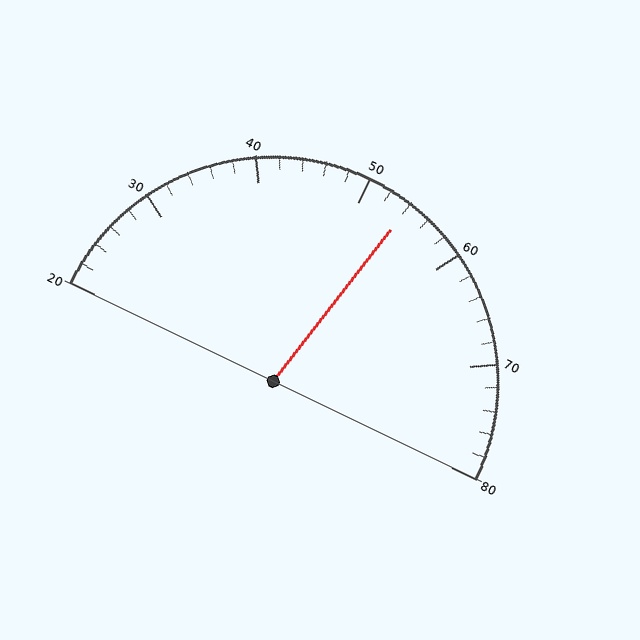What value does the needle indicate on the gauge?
The needle indicates approximately 54.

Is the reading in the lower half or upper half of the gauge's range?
The reading is in the upper half of the range (20 to 80).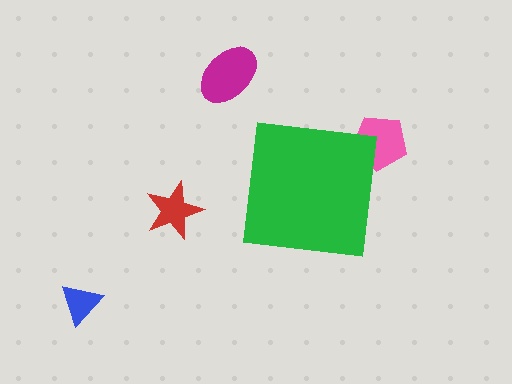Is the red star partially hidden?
No, the red star is fully visible.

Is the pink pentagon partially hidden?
Yes, the pink pentagon is partially hidden behind the green square.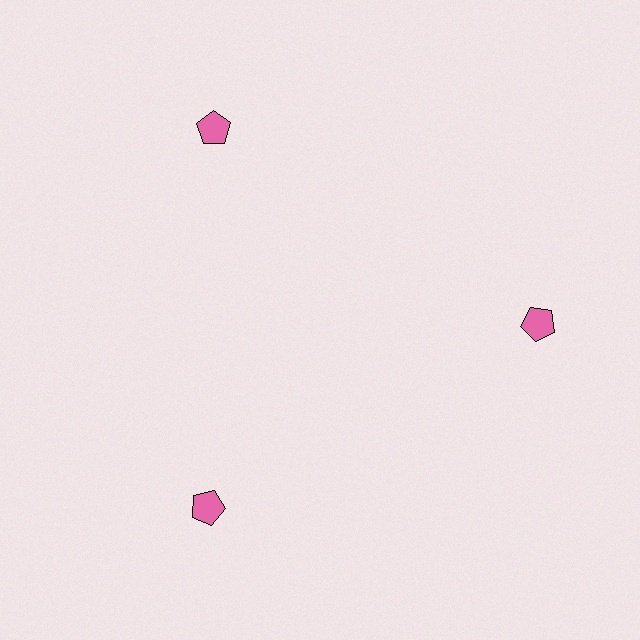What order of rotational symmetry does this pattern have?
This pattern has 3-fold rotational symmetry.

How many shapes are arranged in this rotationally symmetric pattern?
There are 3 shapes, arranged in 3 groups of 1.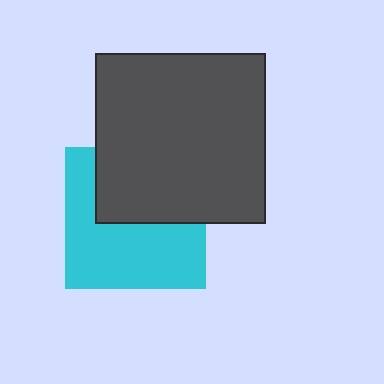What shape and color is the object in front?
The object in front is a dark gray square.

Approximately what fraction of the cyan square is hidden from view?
Roughly 42% of the cyan square is hidden behind the dark gray square.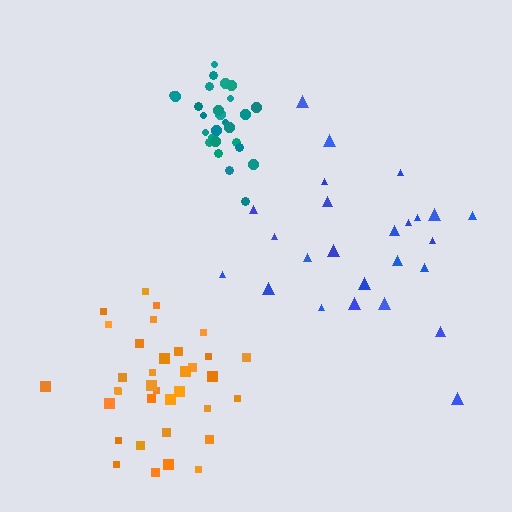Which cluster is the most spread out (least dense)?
Blue.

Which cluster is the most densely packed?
Teal.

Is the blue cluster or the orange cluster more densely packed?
Orange.